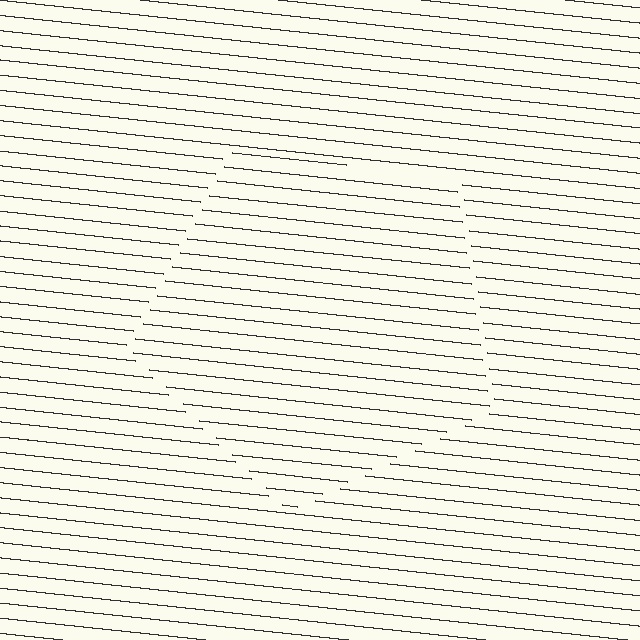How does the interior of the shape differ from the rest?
The interior of the shape contains the same grating, shifted by half a period — the contour is defined by the phase discontinuity where line-ends from the inner and outer gratings abut.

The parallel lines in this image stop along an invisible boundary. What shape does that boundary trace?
An illusory pentagon. The interior of the shape contains the same grating, shifted by half a period — the contour is defined by the phase discontinuity where line-ends from the inner and outer gratings abut.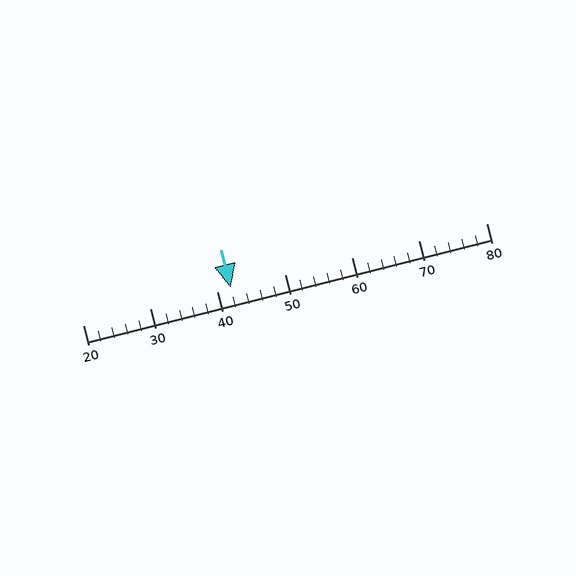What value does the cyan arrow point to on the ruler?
The cyan arrow points to approximately 42.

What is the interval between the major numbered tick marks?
The major tick marks are spaced 10 units apart.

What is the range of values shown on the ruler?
The ruler shows values from 20 to 80.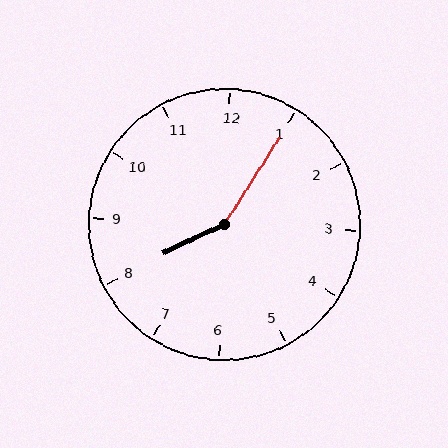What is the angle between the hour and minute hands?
Approximately 148 degrees.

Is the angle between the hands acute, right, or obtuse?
It is obtuse.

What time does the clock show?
8:05.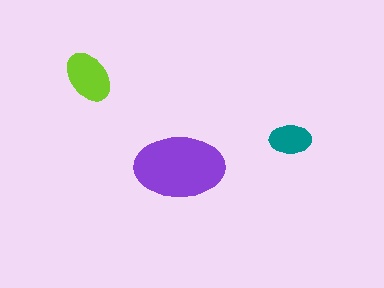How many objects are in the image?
There are 3 objects in the image.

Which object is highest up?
The lime ellipse is topmost.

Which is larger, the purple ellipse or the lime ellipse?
The purple one.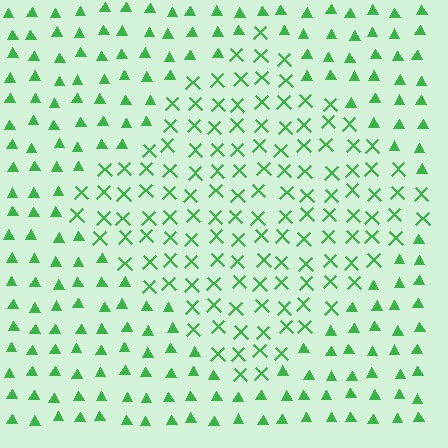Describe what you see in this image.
The image is filled with small green elements arranged in a uniform grid. A diamond-shaped region contains X marks, while the surrounding area contains triangles. The boundary is defined purely by the change in element shape.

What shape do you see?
I see a diamond.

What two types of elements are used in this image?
The image uses X marks inside the diamond region and triangles outside it.